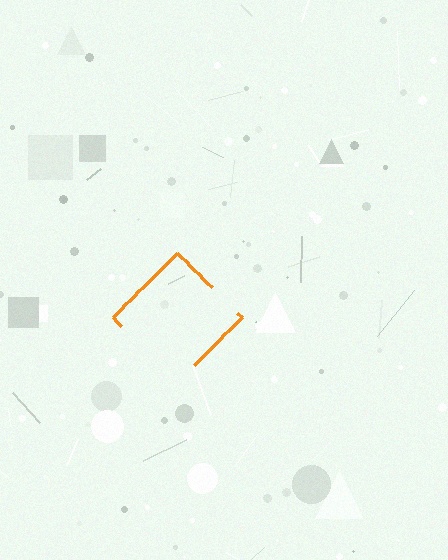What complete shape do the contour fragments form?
The contour fragments form a diamond.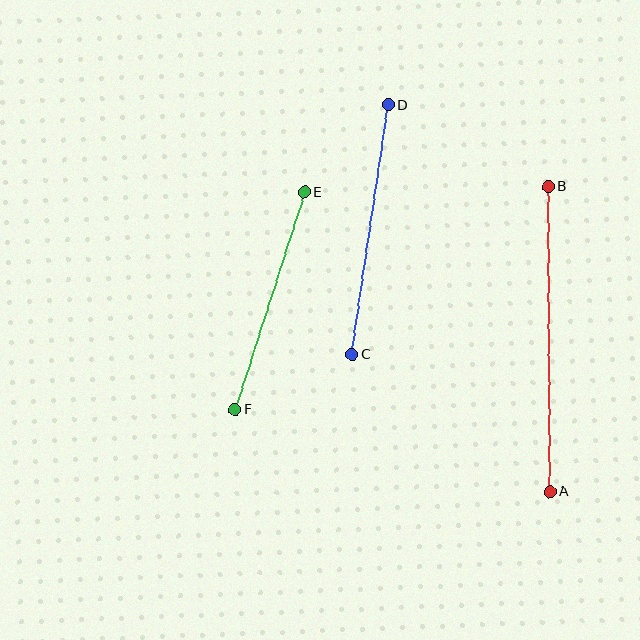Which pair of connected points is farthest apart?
Points A and B are farthest apart.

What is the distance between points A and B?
The distance is approximately 305 pixels.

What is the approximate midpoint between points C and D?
The midpoint is at approximately (370, 230) pixels.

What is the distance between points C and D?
The distance is approximately 252 pixels.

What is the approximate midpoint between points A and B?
The midpoint is at approximately (549, 339) pixels.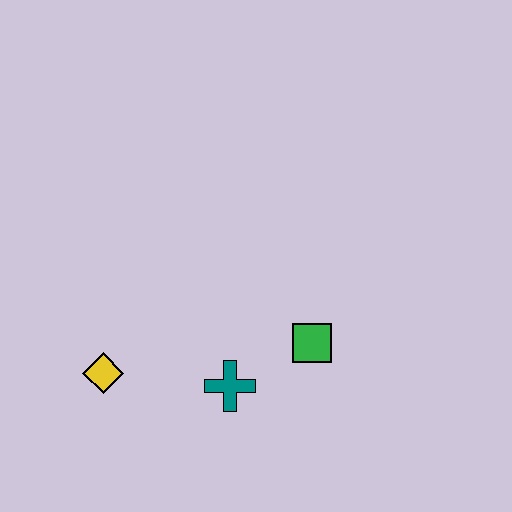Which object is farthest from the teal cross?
The yellow diamond is farthest from the teal cross.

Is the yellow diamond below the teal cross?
No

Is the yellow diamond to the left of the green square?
Yes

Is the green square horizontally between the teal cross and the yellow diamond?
No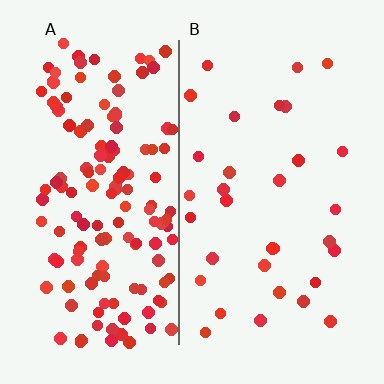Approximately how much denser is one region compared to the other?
Approximately 4.3× — region A over region B.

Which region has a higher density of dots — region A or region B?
A (the left).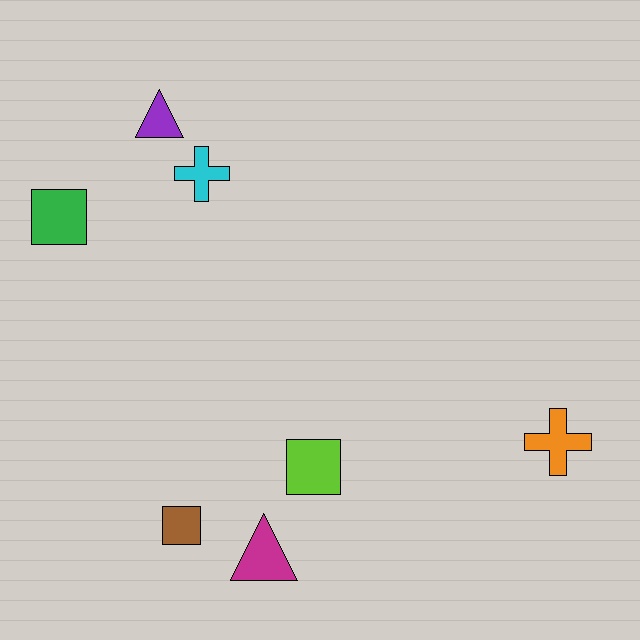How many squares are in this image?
There are 3 squares.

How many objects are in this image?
There are 7 objects.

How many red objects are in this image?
There are no red objects.